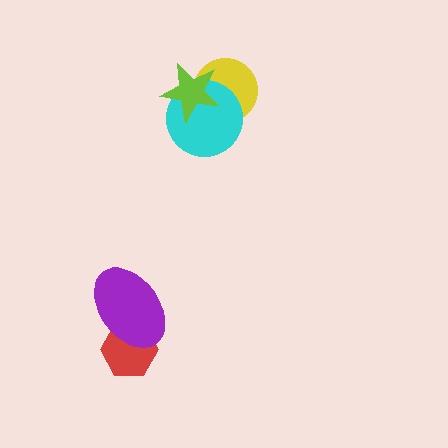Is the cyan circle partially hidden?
Yes, it is partially covered by another shape.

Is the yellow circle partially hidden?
Yes, it is partially covered by another shape.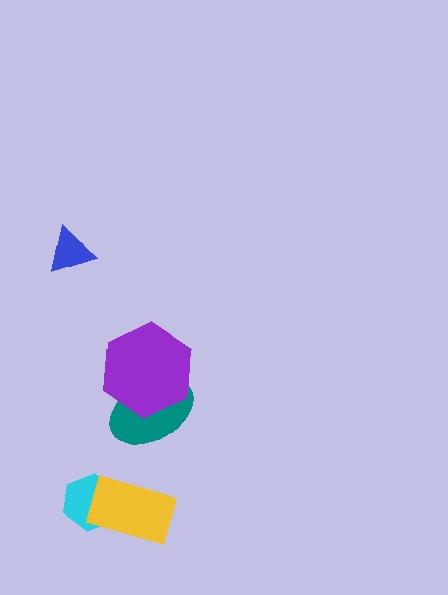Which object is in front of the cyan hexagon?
The yellow rectangle is in front of the cyan hexagon.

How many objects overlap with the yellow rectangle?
1 object overlaps with the yellow rectangle.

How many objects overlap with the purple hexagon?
1 object overlaps with the purple hexagon.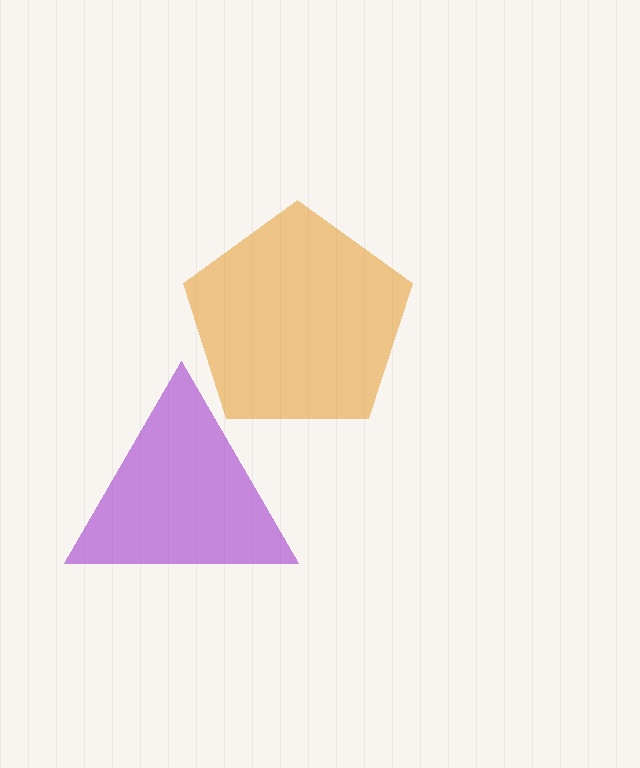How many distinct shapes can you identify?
There are 2 distinct shapes: an orange pentagon, a purple triangle.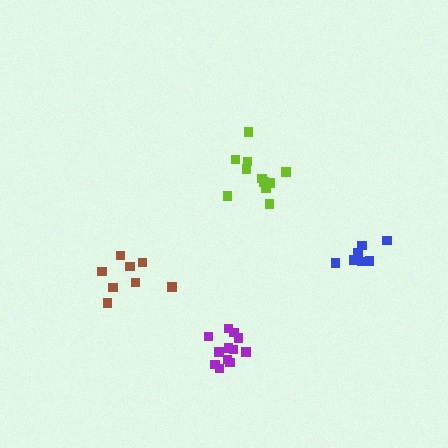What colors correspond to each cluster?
The clusters are colored: lime, brown, purple, blue.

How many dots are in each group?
Group 1: 11 dots, Group 2: 8 dots, Group 3: 12 dots, Group 4: 7 dots (38 total).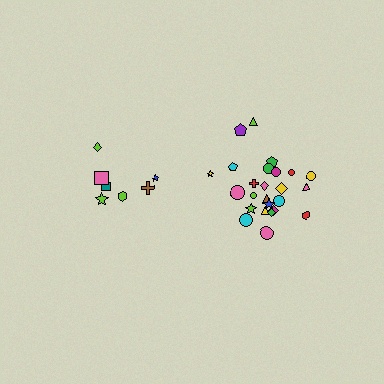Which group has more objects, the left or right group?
The right group.